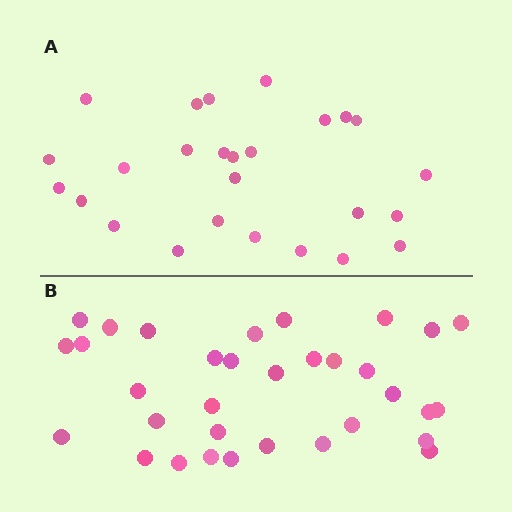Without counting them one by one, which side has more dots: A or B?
Region B (the bottom region) has more dots.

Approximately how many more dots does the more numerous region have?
Region B has roughly 8 or so more dots than region A.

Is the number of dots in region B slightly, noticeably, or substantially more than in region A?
Region B has noticeably more, but not dramatically so. The ratio is roughly 1.3 to 1.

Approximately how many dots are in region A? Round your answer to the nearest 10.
About 30 dots. (The exact count is 26, which rounds to 30.)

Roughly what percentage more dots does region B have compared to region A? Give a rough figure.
About 25% more.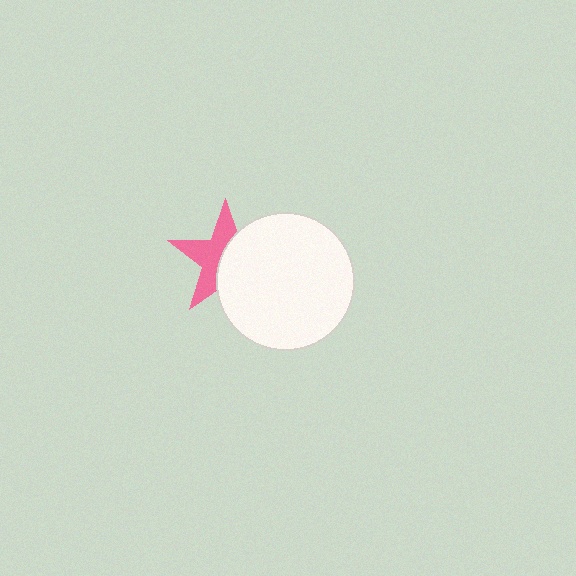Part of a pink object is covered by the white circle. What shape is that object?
It is a star.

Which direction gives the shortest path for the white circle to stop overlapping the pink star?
Moving right gives the shortest separation.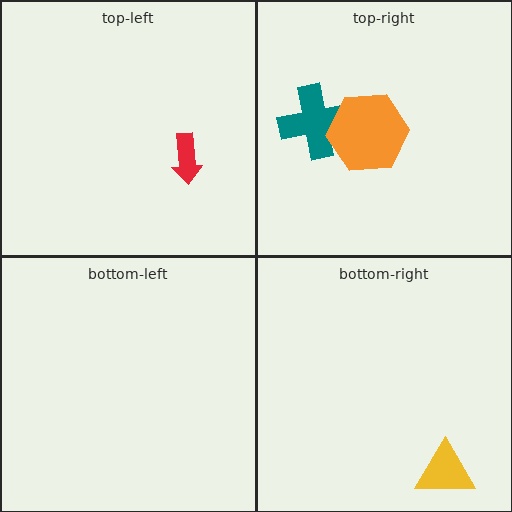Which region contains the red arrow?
The top-left region.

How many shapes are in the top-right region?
2.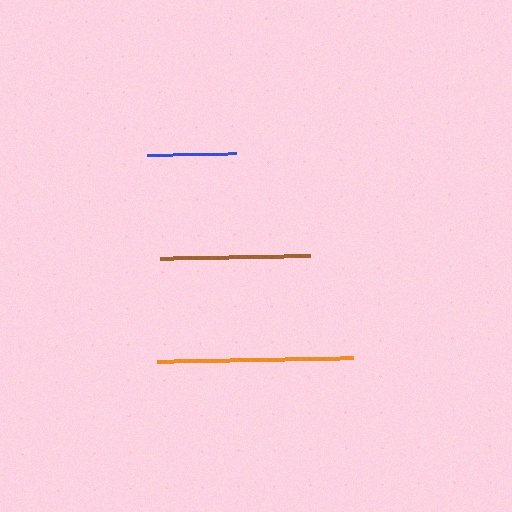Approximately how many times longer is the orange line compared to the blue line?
The orange line is approximately 2.2 times the length of the blue line.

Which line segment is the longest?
The orange line is the longest at approximately 197 pixels.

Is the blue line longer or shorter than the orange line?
The orange line is longer than the blue line.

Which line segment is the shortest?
The blue line is the shortest at approximately 89 pixels.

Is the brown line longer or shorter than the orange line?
The orange line is longer than the brown line.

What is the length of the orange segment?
The orange segment is approximately 197 pixels long.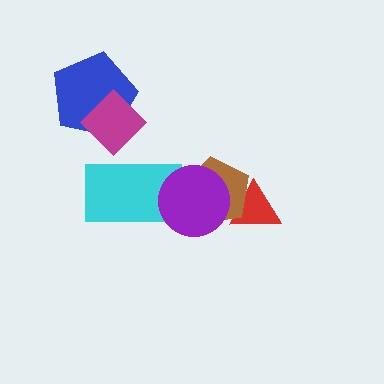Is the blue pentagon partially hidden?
Yes, it is partially covered by another shape.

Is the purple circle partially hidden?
No, no other shape covers it.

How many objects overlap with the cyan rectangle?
1 object overlaps with the cyan rectangle.